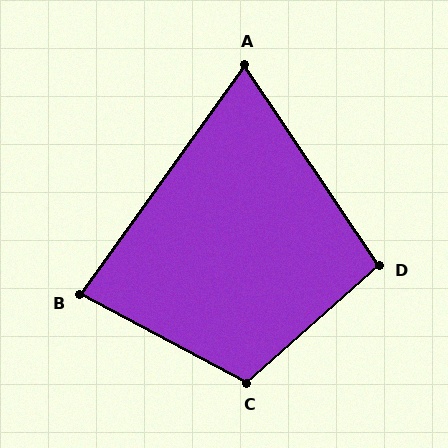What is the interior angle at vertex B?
Approximately 82 degrees (acute).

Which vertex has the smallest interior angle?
A, at approximately 70 degrees.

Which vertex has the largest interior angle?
C, at approximately 110 degrees.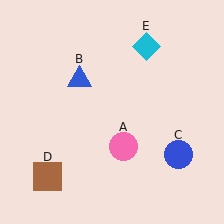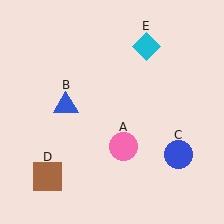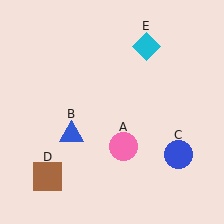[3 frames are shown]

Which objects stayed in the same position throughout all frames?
Pink circle (object A) and blue circle (object C) and brown square (object D) and cyan diamond (object E) remained stationary.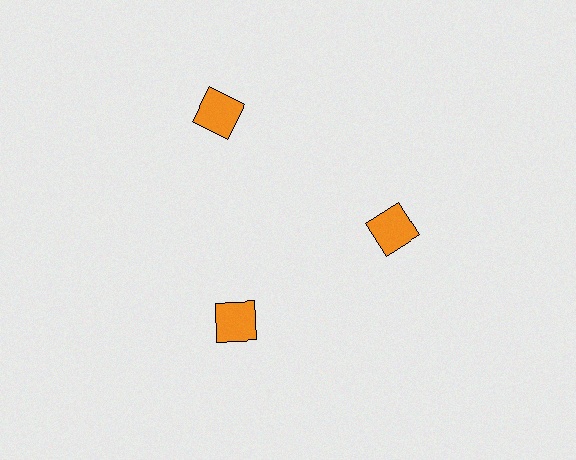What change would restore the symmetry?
The symmetry would be restored by moving it inward, back onto the ring so that all 3 squares sit at equal angles and equal distance from the center.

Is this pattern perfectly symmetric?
No. The 3 orange squares are arranged in a ring, but one element near the 11 o'clock position is pushed outward from the center, breaking the 3-fold rotational symmetry.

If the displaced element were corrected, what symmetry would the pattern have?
It would have 3-fold rotational symmetry — the pattern would map onto itself every 120 degrees.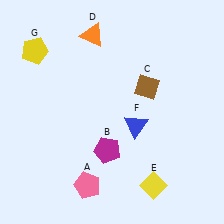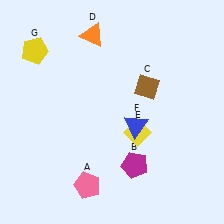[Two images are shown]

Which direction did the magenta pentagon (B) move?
The magenta pentagon (B) moved right.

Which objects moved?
The objects that moved are: the magenta pentagon (B), the yellow diamond (E).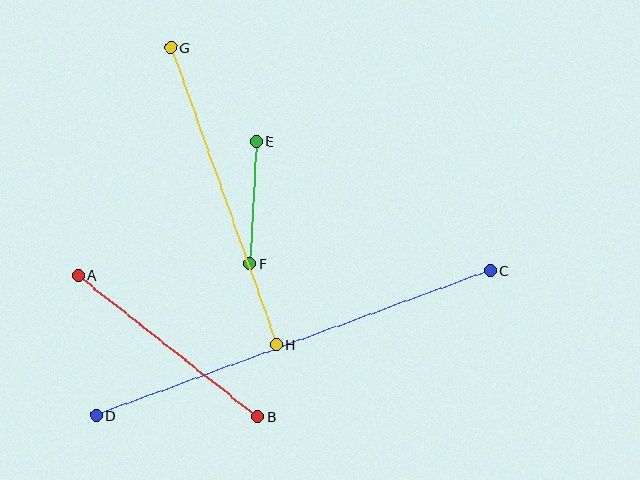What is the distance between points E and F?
The distance is approximately 123 pixels.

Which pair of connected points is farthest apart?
Points C and D are farthest apart.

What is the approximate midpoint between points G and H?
The midpoint is at approximately (224, 196) pixels.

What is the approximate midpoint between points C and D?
The midpoint is at approximately (293, 343) pixels.